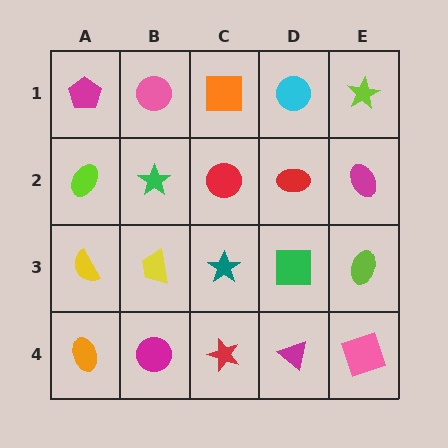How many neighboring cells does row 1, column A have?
2.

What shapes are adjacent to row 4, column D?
A green square (row 3, column D), a red star (row 4, column C), a pink square (row 4, column E).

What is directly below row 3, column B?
A magenta circle.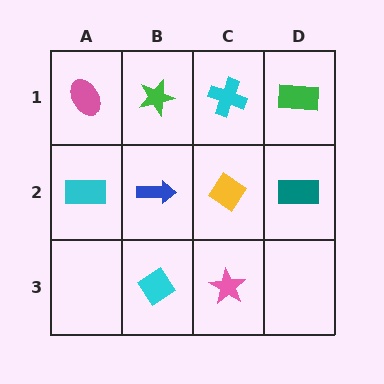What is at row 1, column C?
A cyan cross.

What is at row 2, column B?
A blue arrow.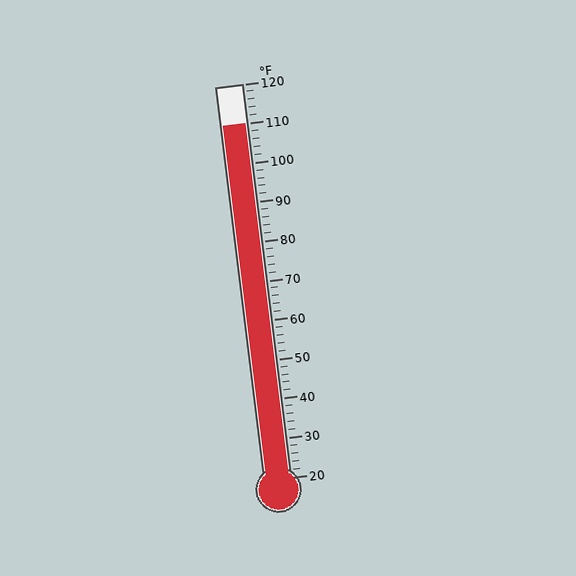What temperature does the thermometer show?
The thermometer shows approximately 110°F.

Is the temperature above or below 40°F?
The temperature is above 40°F.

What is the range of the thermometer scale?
The thermometer scale ranges from 20°F to 120°F.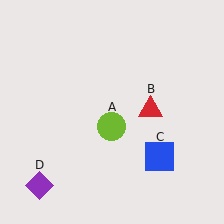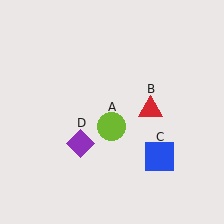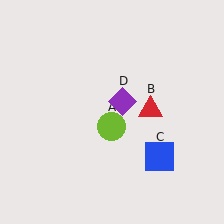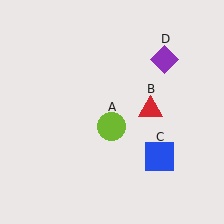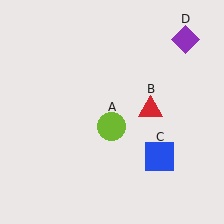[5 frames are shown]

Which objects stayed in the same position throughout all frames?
Lime circle (object A) and red triangle (object B) and blue square (object C) remained stationary.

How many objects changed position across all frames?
1 object changed position: purple diamond (object D).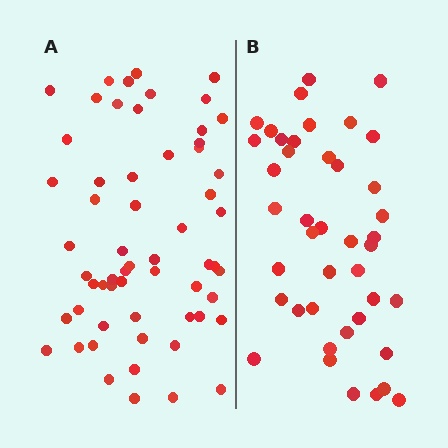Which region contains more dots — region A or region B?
Region A (the left region) has more dots.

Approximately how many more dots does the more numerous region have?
Region A has approximately 15 more dots than region B.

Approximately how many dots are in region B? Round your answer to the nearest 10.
About 40 dots. (The exact count is 42, which rounds to 40.)